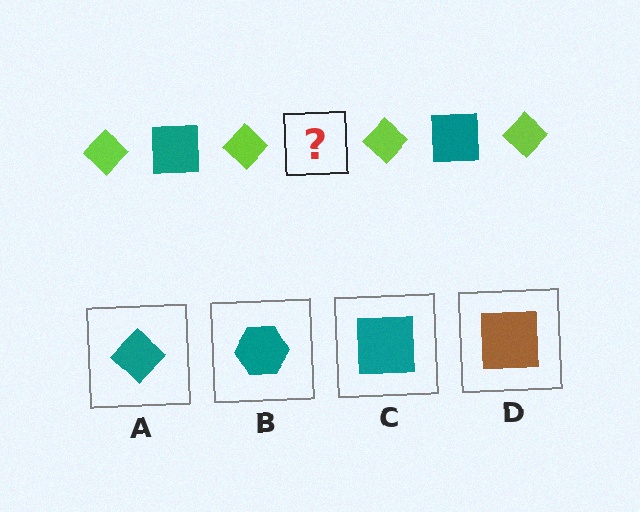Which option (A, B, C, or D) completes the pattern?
C.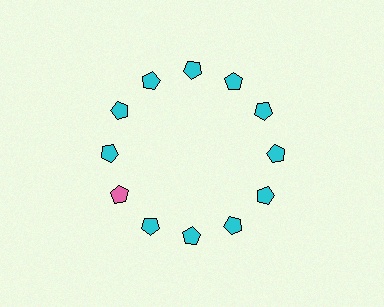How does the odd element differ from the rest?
It has a different color: pink instead of cyan.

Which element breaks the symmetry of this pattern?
The pink pentagon at roughly the 8 o'clock position breaks the symmetry. All other shapes are cyan pentagons.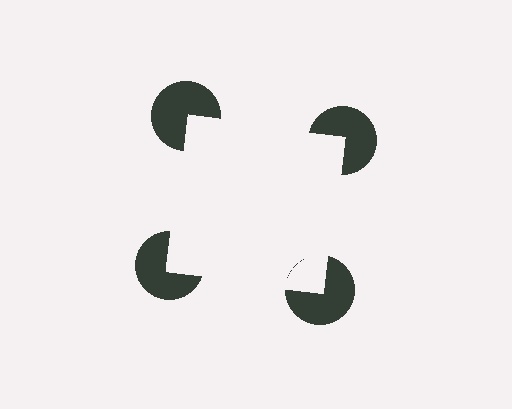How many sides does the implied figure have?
4 sides.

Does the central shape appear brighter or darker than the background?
It typically appears slightly brighter than the background, even though no actual brightness change is drawn.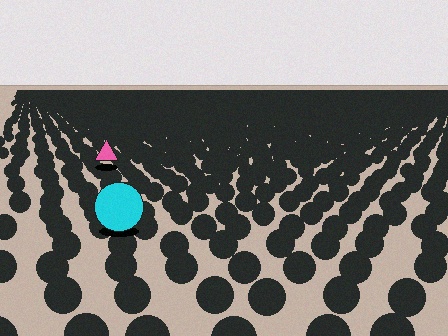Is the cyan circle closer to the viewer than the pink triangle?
Yes. The cyan circle is closer — you can tell from the texture gradient: the ground texture is coarser near it.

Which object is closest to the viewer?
The cyan circle is closest. The texture marks near it are larger and more spread out.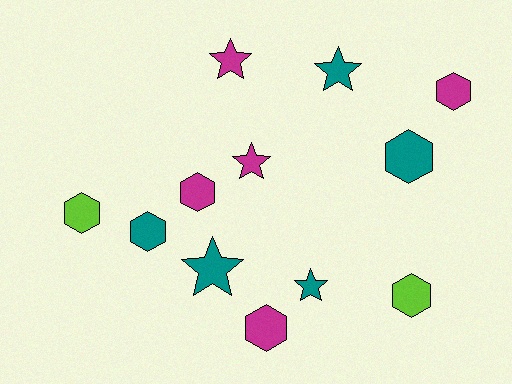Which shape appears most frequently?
Hexagon, with 7 objects.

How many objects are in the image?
There are 12 objects.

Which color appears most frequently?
Magenta, with 5 objects.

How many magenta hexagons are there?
There are 3 magenta hexagons.